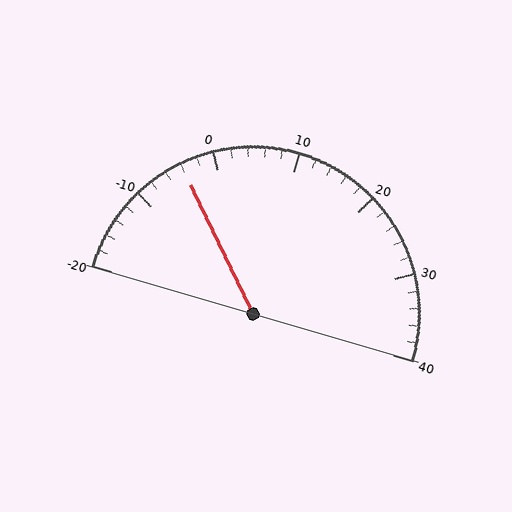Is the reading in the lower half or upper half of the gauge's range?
The reading is in the lower half of the range (-20 to 40).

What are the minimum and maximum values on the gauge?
The gauge ranges from -20 to 40.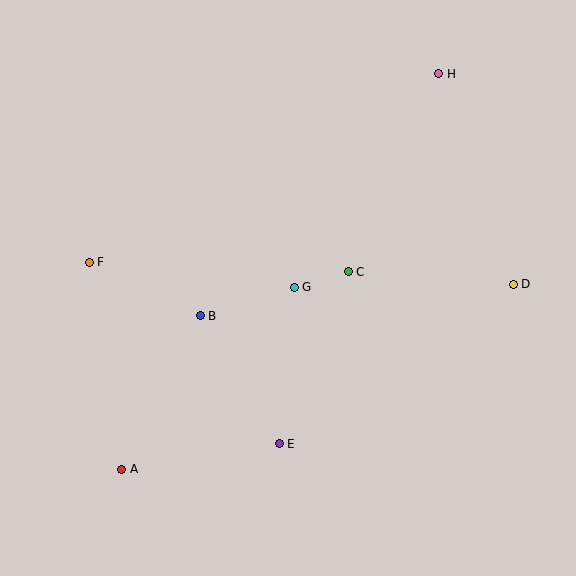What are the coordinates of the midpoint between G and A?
The midpoint between G and A is at (208, 378).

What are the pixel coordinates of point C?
Point C is at (348, 272).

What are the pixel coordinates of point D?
Point D is at (513, 284).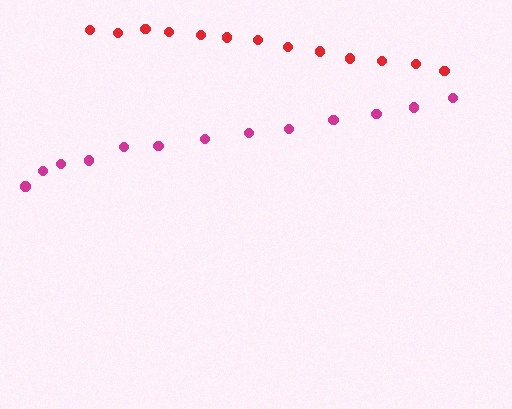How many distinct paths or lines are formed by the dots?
There are 2 distinct paths.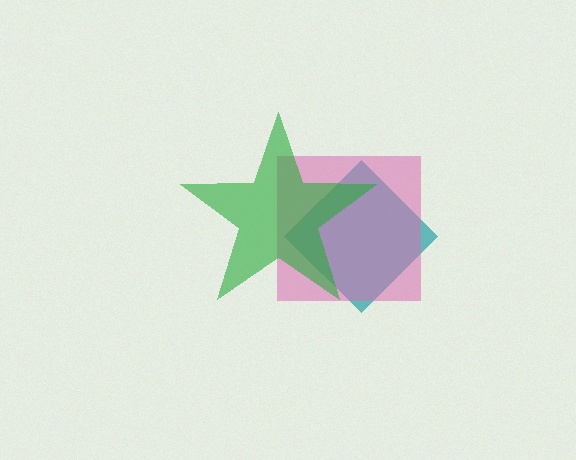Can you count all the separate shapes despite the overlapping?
Yes, there are 3 separate shapes.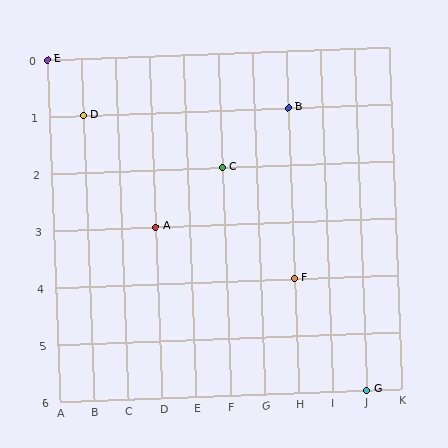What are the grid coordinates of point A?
Point A is at grid coordinates (D, 3).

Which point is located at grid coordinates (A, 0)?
Point E is at (A, 0).